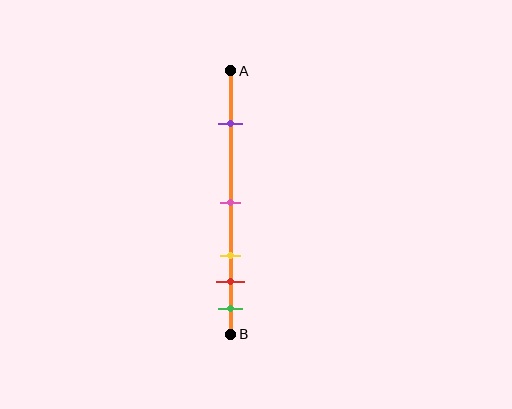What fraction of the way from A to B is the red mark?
The red mark is approximately 80% (0.8) of the way from A to B.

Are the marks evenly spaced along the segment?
No, the marks are not evenly spaced.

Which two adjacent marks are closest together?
The red and green marks are the closest adjacent pair.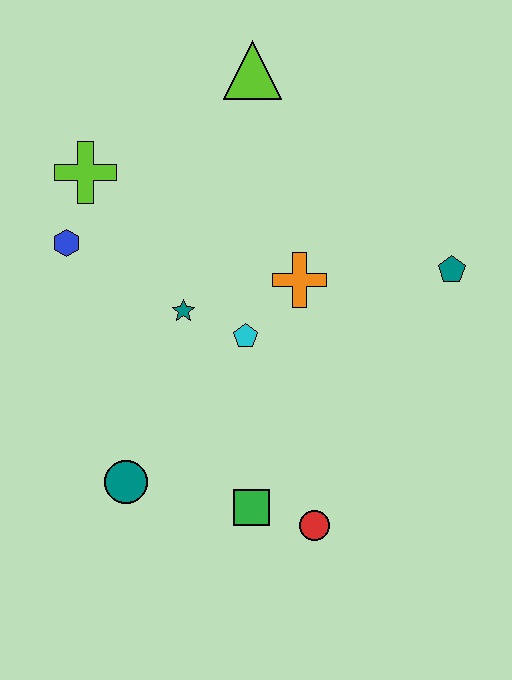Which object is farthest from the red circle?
The lime triangle is farthest from the red circle.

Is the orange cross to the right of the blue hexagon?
Yes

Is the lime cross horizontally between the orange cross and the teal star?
No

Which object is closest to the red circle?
The green square is closest to the red circle.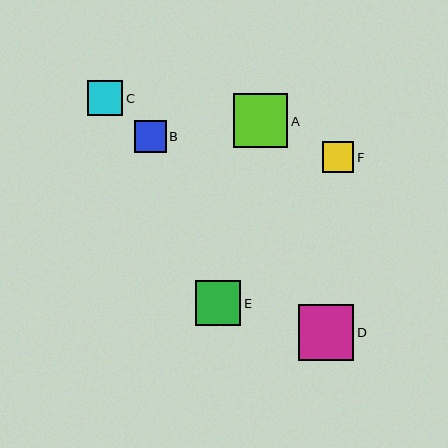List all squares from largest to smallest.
From largest to smallest: D, A, E, C, F, B.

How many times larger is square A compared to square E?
Square A is approximately 1.2 times the size of square E.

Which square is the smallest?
Square B is the smallest with a size of approximately 31 pixels.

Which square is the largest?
Square D is the largest with a size of approximately 56 pixels.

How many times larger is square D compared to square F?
Square D is approximately 1.7 times the size of square F.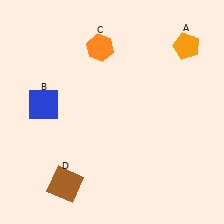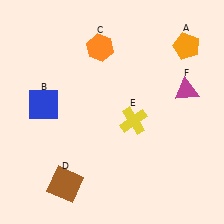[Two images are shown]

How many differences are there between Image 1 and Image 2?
There are 2 differences between the two images.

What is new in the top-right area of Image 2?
A magenta triangle (F) was added in the top-right area of Image 2.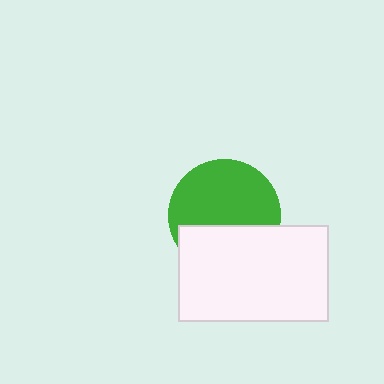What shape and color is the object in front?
The object in front is a white rectangle.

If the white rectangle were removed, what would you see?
You would see the complete green circle.